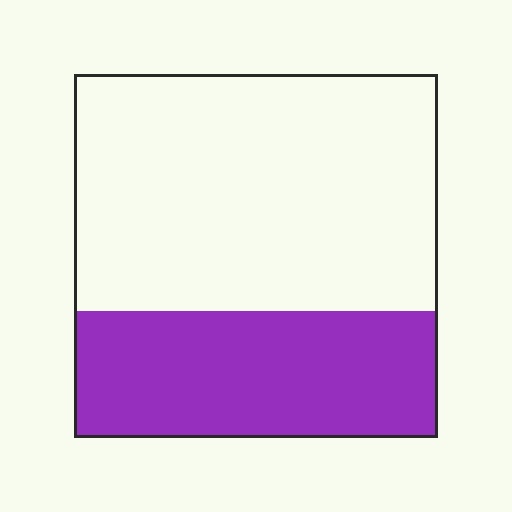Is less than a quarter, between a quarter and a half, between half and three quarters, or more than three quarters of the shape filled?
Between a quarter and a half.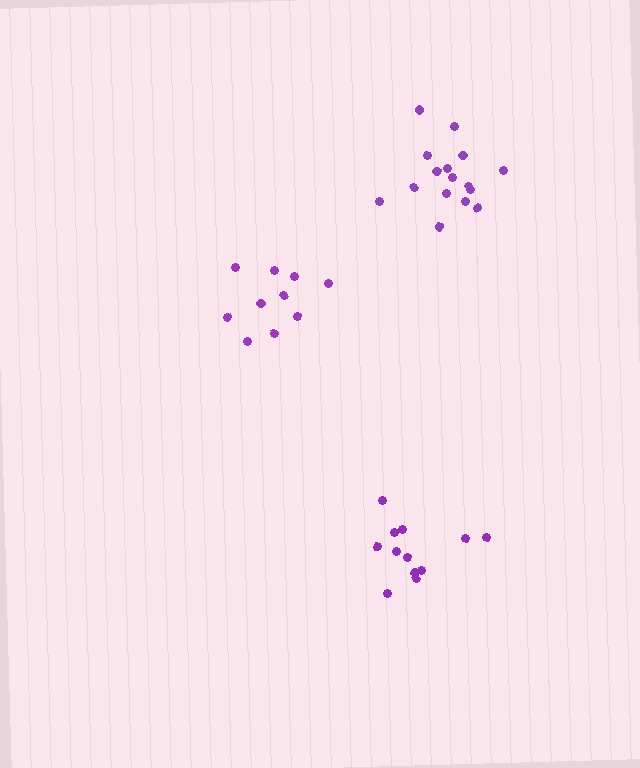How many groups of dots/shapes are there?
There are 3 groups.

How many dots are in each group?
Group 1: 10 dots, Group 2: 12 dots, Group 3: 16 dots (38 total).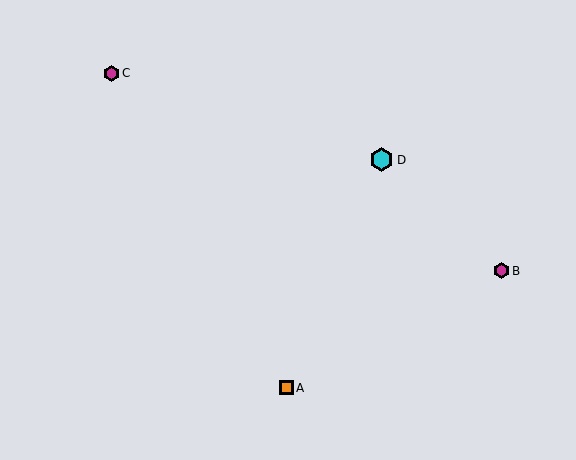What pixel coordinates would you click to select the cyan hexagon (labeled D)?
Click at (382, 160) to select the cyan hexagon D.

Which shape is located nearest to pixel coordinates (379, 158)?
The cyan hexagon (labeled D) at (382, 160) is nearest to that location.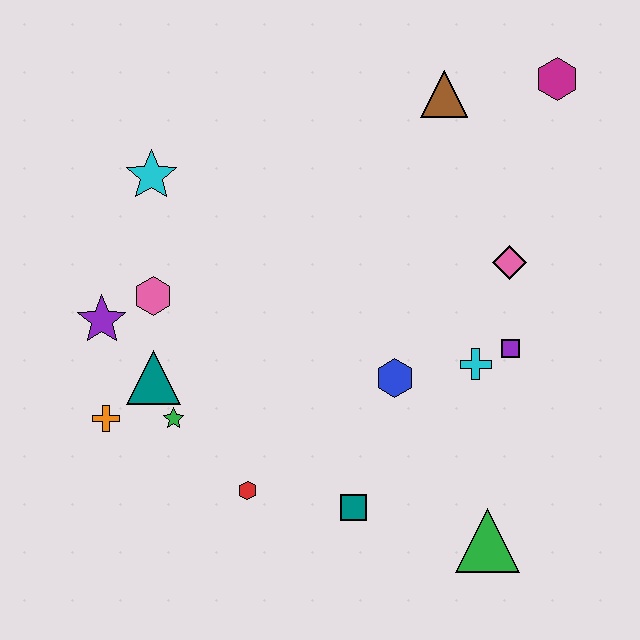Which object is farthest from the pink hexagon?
The magenta hexagon is farthest from the pink hexagon.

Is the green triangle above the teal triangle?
No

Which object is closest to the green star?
The teal triangle is closest to the green star.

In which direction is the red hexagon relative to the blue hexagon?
The red hexagon is to the left of the blue hexagon.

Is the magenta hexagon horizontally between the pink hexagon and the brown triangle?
No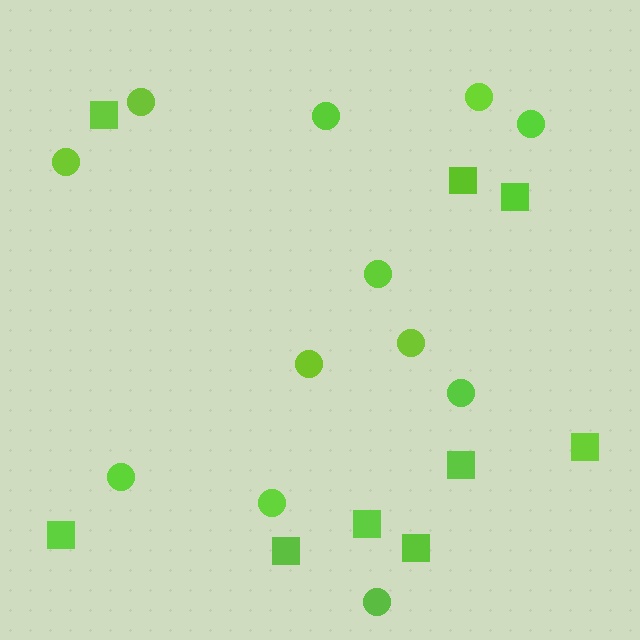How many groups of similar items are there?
There are 2 groups: one group of squares (9) and one group of circles (12).